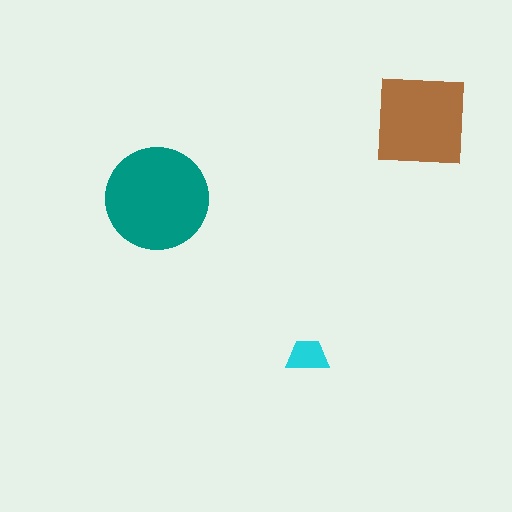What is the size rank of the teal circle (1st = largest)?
1st.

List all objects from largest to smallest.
The teal circle, the brown square, the cyan trapezoid.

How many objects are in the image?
There are 3 objects in the image.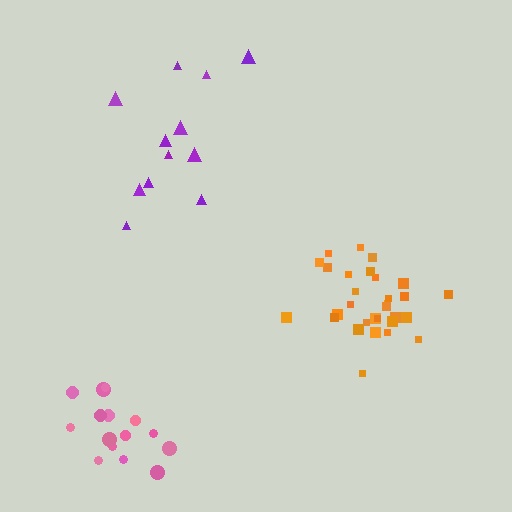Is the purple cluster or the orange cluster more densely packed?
Orange.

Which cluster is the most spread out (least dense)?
Purple.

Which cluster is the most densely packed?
Orange.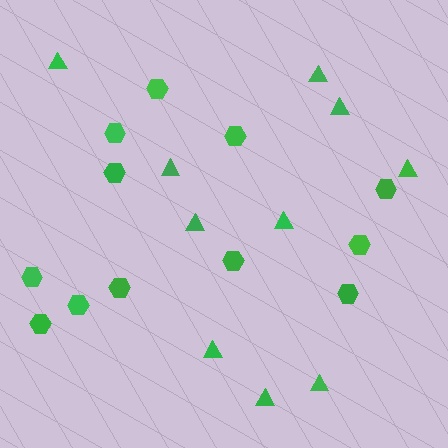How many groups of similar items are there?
There are 2 groups: one group of hexagons (12) and one group of triangles (10).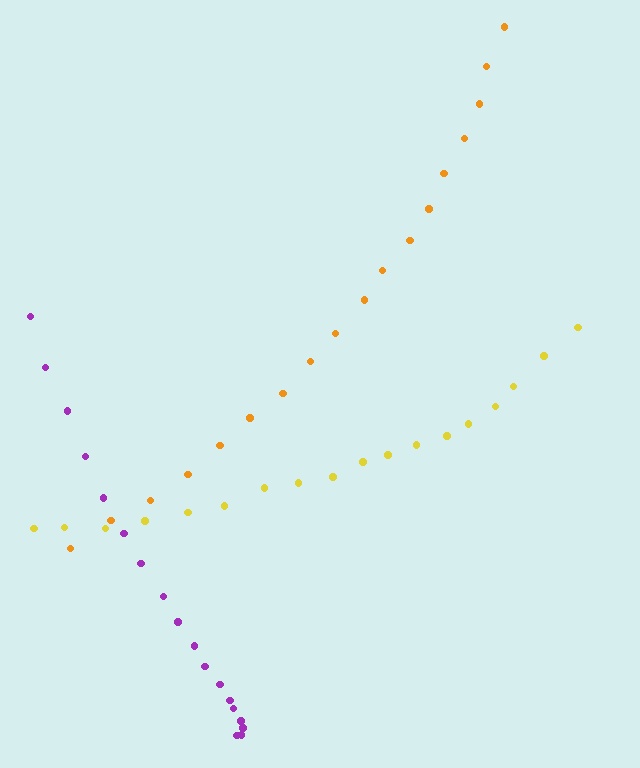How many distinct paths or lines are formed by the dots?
There are 3 distinct paths.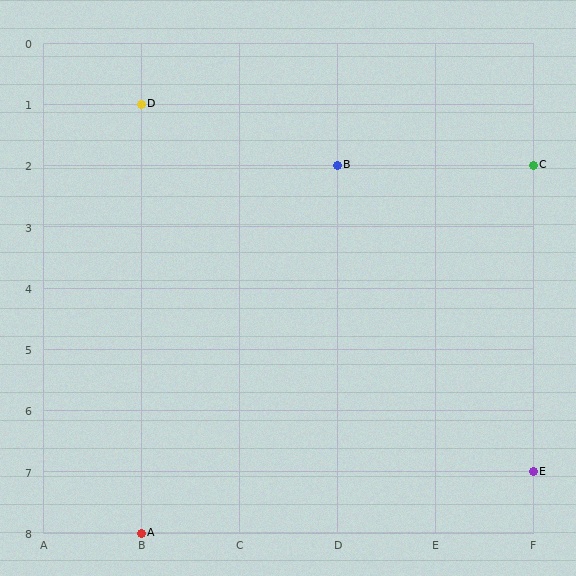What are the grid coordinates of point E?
Point E is at grid coordinates (F, 7).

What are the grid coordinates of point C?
Point C is at grid coordinates (F, 2).